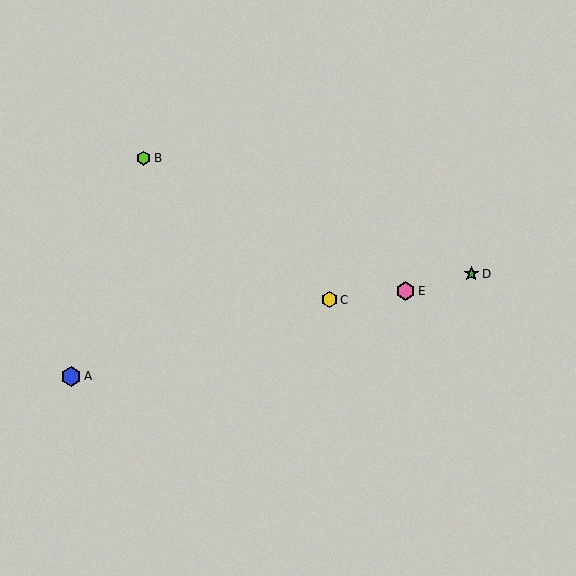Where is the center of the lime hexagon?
The center of the lime hexagon is at (144, 159).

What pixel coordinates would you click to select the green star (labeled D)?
Click at (471, 274) to select the green star D.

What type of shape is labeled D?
Shape D is a green star.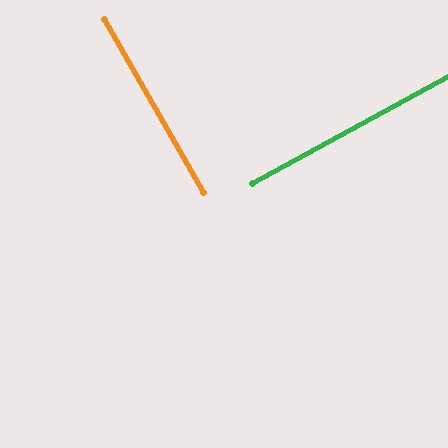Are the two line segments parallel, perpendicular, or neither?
Perpendicular — they meet at approximately 89°.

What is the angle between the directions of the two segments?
Approximately 89 degrees.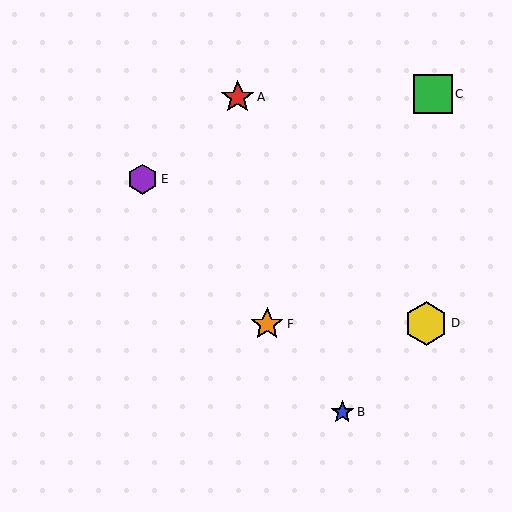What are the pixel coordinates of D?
Object D is at (426, 323).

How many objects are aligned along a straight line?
3 objects (B, E, F) are aligned along a straight line.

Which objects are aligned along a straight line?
Objects B, E, F are aligned along a straight line.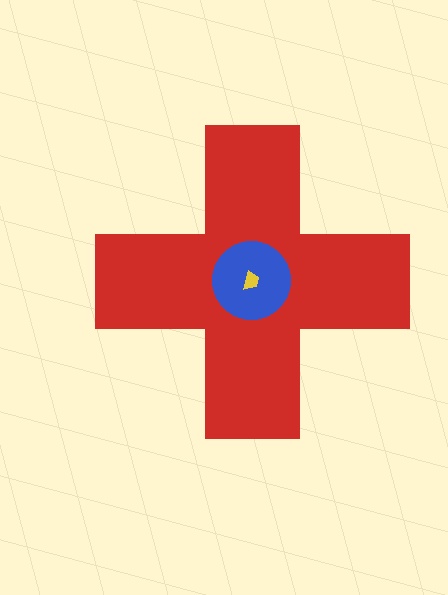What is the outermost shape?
The red cross.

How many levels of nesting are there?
3.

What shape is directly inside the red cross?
The blue circle.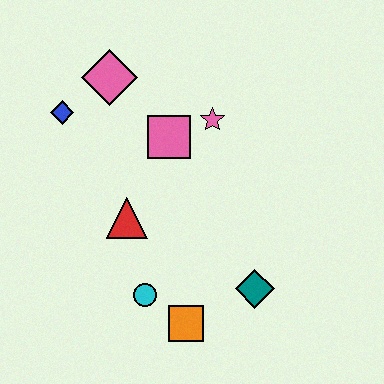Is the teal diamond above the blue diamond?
No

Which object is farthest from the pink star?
The orange square is farthest from the pink star.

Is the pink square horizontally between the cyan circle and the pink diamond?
No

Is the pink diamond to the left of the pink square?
Yes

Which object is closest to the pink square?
The pink star is closest to the pink square.